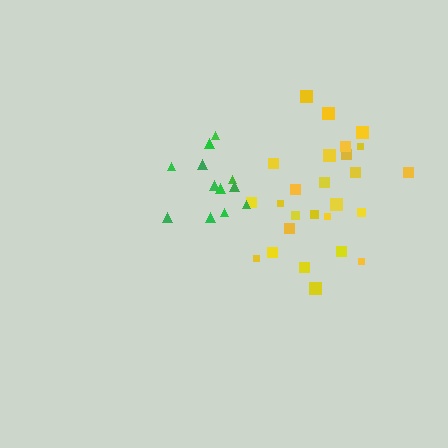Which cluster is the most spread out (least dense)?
Yellow.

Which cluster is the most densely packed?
Green.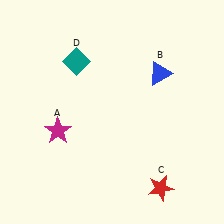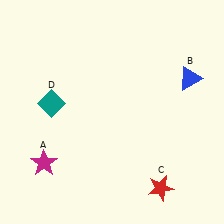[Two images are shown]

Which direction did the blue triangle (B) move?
The blue triangle (B) moved right.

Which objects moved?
The objects that moved are: the magenta star (A), the blue triangle (B), the teal diamond (D).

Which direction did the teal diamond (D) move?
The teal diamond (D) moved down.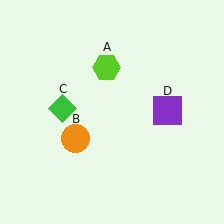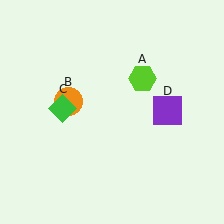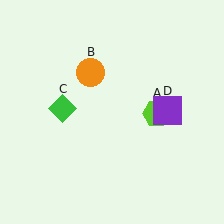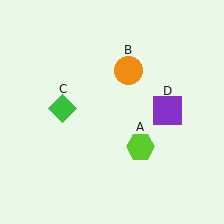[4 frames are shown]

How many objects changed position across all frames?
2 objects changed position: lime hexagon (object A), orange circle (object B).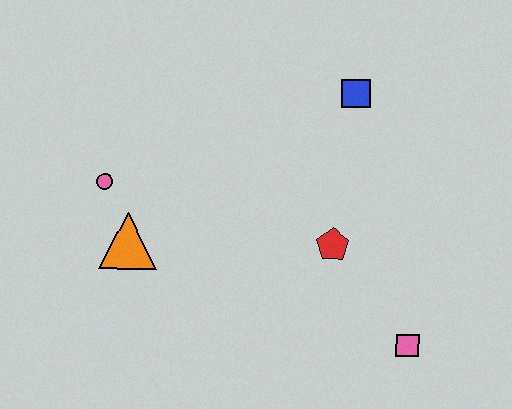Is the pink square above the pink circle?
No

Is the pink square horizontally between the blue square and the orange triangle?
No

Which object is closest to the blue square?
The red pentagon is closest to the blue square.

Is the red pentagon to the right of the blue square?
No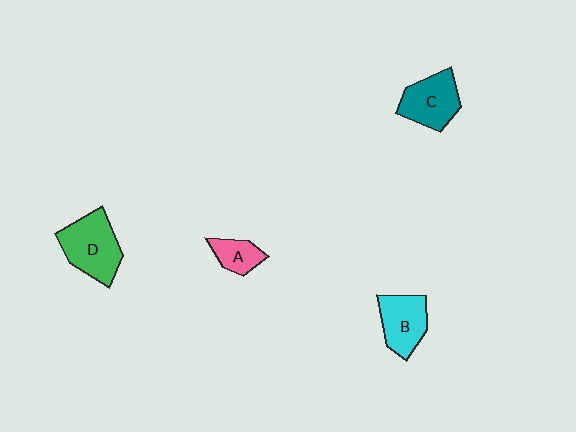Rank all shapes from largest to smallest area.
From largest to smallest: D (green), C (teal), B (cyan), A (pink).